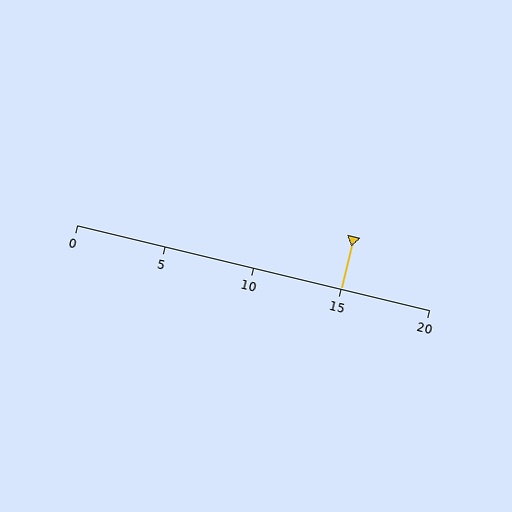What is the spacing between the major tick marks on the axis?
The major ticks are spaced 5 apart.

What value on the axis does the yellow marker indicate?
The marker indicates approximately 15.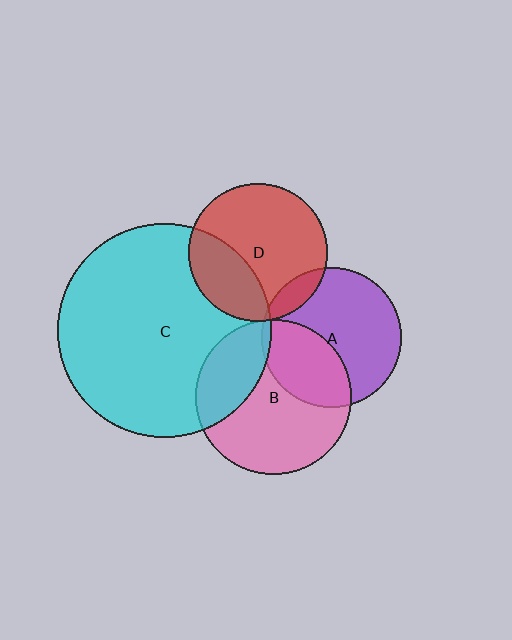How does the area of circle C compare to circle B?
Approximately 1.9 times.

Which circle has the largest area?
Circle C (cyan).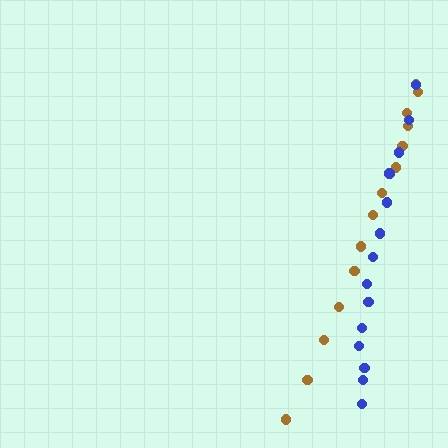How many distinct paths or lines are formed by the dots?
There are 2 distinct paths.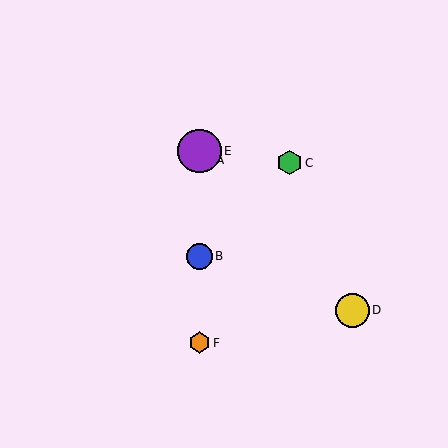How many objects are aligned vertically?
4 objects (A, B, E, F) are aligned vertically.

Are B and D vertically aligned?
No, B is at x≈200 and D is at x≈353.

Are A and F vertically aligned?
Yes, both are at x≈200.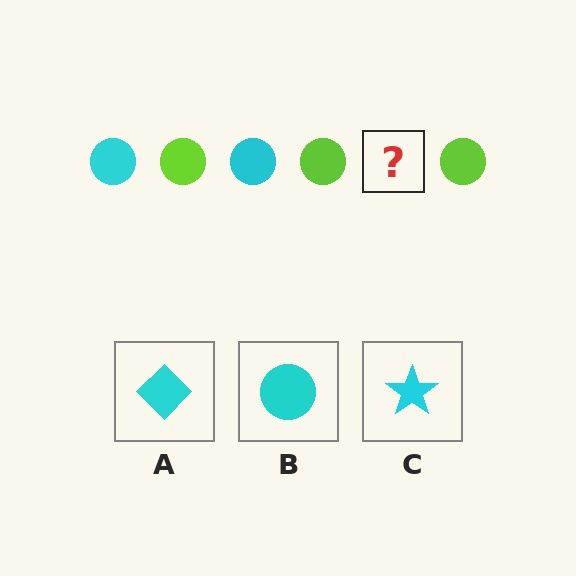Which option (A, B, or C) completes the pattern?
B.